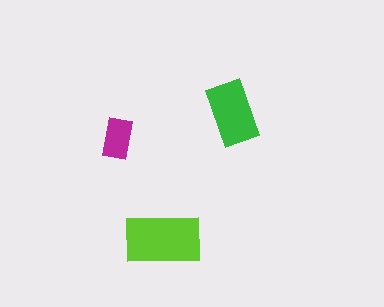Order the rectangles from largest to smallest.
the lime one, the green one, the magenta one.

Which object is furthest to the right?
The green rectangle is rightmost.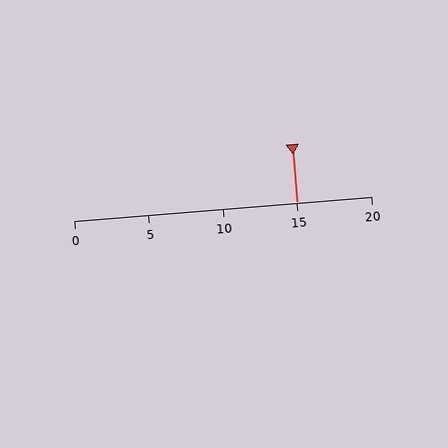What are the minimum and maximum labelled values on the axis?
The axis runs from 0 to 20.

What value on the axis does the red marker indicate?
The marker indicates approximately 15.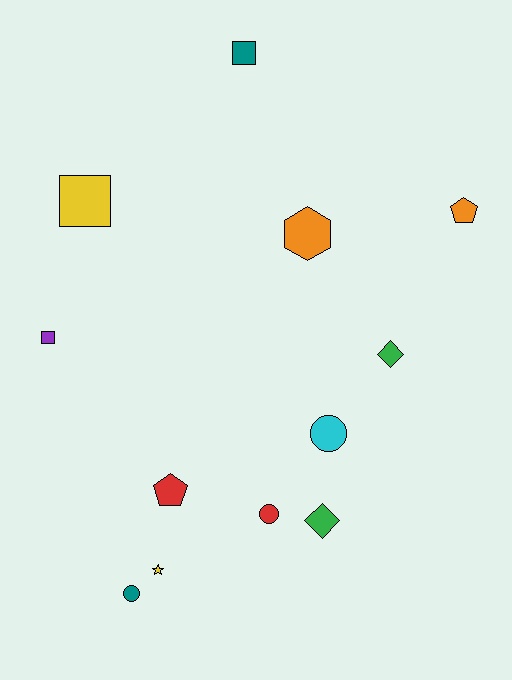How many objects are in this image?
There are 12 objects.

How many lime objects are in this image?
There are no lime objects.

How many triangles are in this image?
There are no triangles.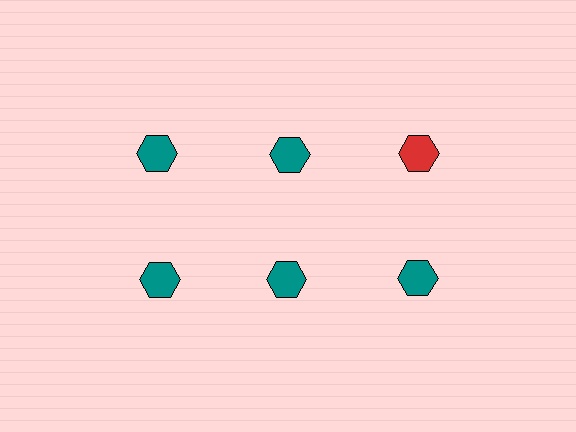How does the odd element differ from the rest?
It has a different color: red instead of teal.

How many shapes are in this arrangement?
There are 6 shapes arranged in a grid pattern.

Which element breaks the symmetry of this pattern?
The red hexagon in the top row, center column breaks the symmetry. All other shapes are teal hexagons.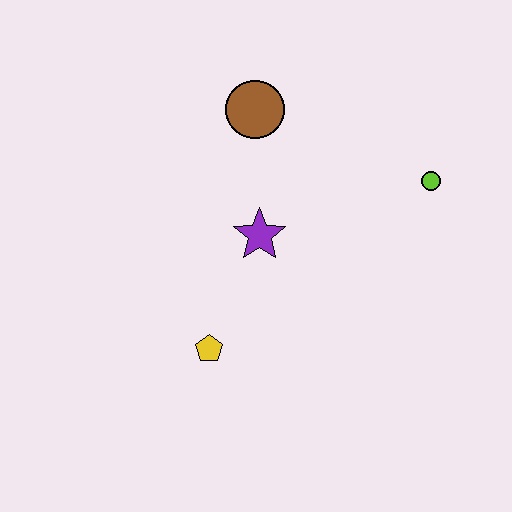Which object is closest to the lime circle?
The purple star is closest to the lime circle.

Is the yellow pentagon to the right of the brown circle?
No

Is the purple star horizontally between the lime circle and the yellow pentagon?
Yes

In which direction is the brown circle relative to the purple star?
The brown circle is above the purple star.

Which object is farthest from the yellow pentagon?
The lime circle is farthest from the yellow pentagon.